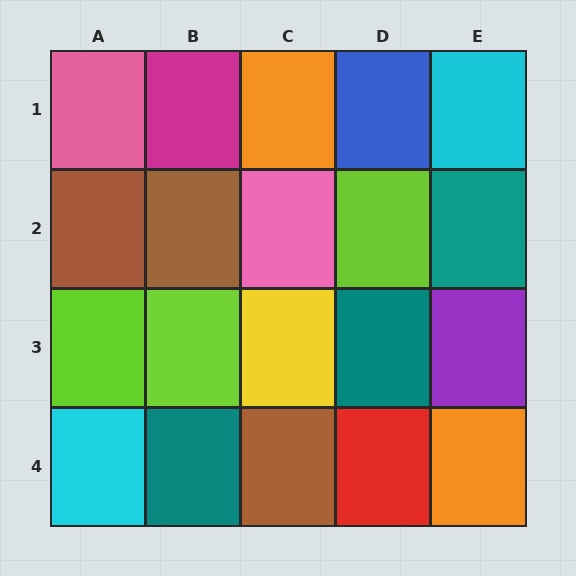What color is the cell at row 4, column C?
Brown.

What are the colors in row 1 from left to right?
Pink, magenta, orange, blue, cyan.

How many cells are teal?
3 cells are teal.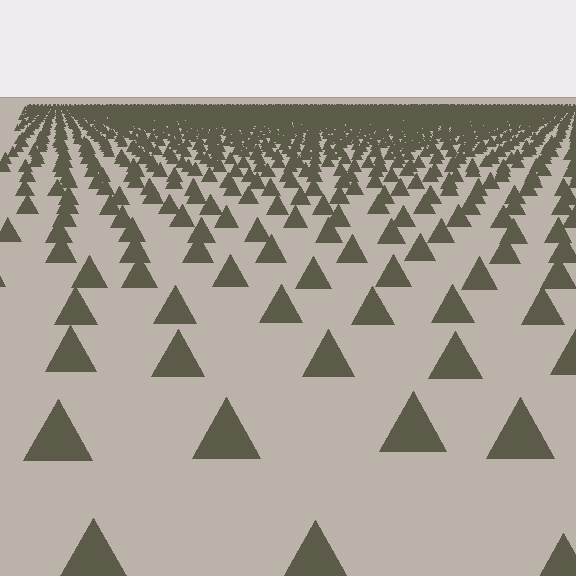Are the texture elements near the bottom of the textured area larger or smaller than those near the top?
Larger. Near the bottom, elements are closer to the viewer and appear at a bigger on-screen size.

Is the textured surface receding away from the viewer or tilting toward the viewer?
The surface is receding away from the viewer. Texture elements get smaller and denser toward the top.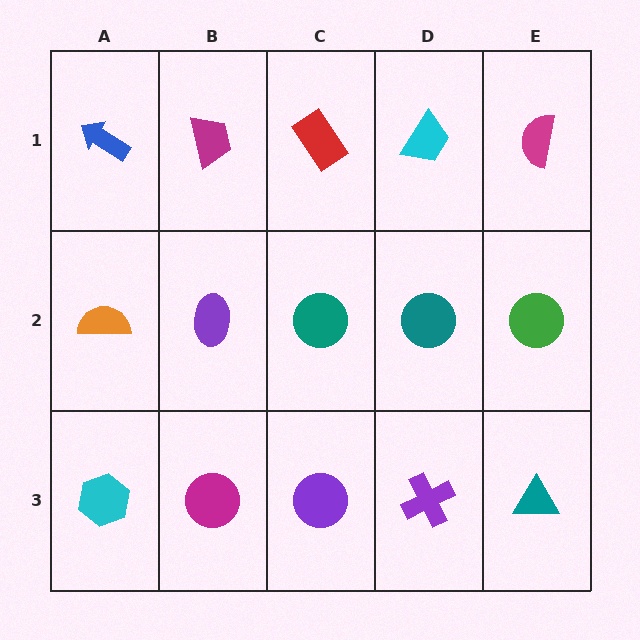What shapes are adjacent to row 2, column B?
A magenta trapezoid (row 1, column B), a magenta circle (row 3, column B), an orange semicircle (row 2, column A), a teal circle (row 2, column C).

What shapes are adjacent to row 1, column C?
A teal circle (row 2, column C), a magenta trapezoid (row 1, column B), a cyan trapezoid (row 1, column D).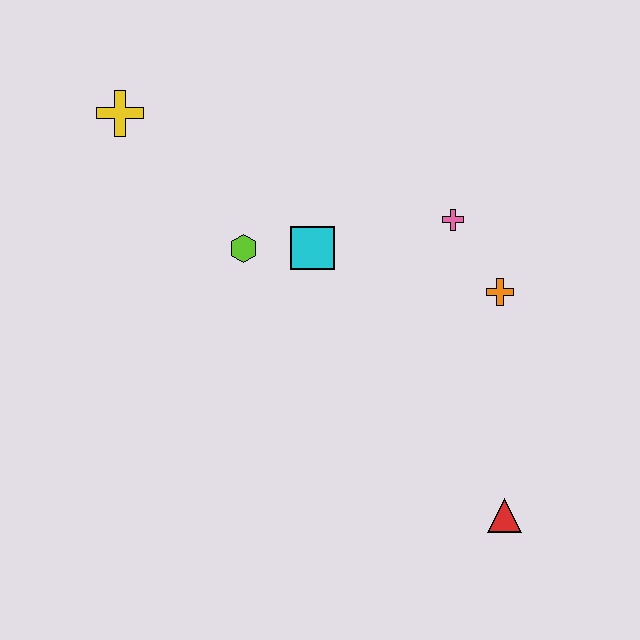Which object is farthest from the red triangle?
The yellow cross is farthest from the red triangle.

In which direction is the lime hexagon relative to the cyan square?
The lime hexagon is to the left of the cyan square.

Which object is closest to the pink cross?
The orange cross is closest to the pink cross.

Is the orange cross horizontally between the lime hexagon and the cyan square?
No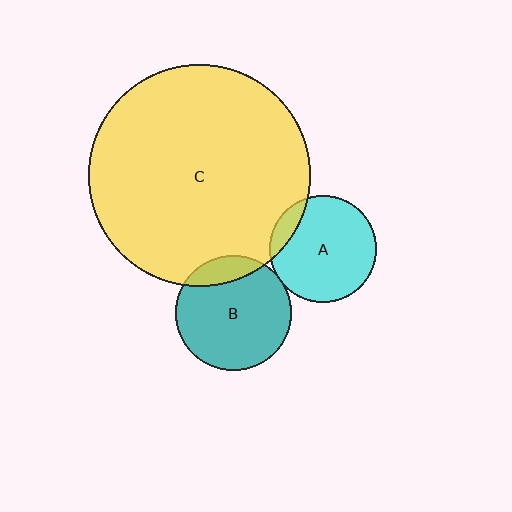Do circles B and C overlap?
Yes.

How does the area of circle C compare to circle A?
Approximately 4.3 times.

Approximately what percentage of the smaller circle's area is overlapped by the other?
Approximately 15%.